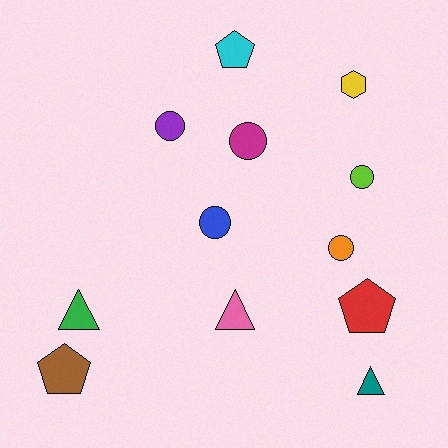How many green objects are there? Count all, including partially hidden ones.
There is 1 green object.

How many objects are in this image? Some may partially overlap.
There are 12 objects.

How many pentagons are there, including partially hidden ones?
There are 3 pentagons.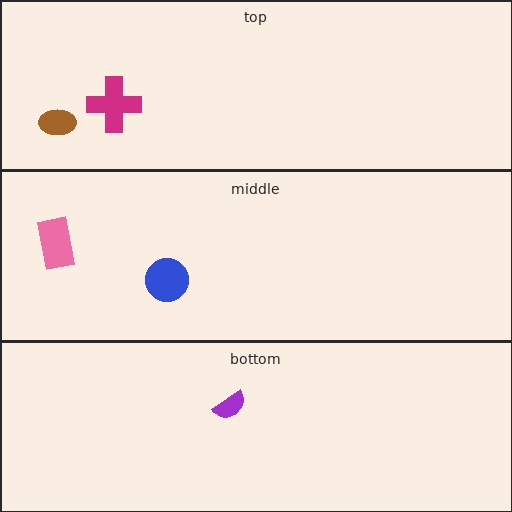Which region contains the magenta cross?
The top region.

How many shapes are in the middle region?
2.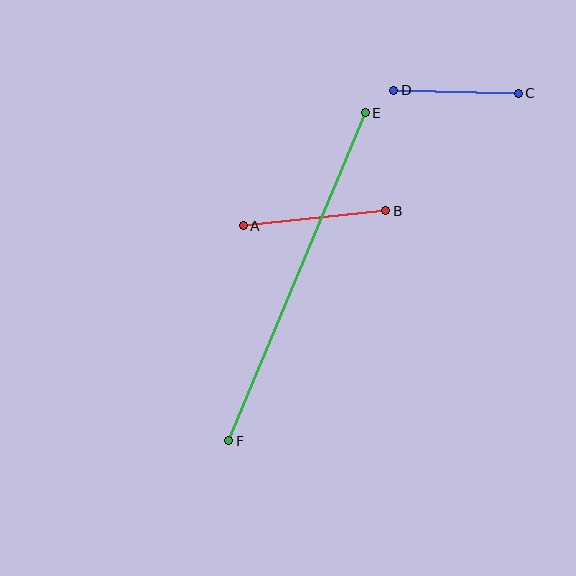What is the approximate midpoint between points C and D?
The midpoint is at approximately (456, 92) pixels.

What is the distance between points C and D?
The distance is approximately 124 pixels.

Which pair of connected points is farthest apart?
Points E and F are farthest apart.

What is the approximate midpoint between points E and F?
The midpoint is at approximately (297, 277) pixels.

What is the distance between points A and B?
The distance is approximately 143 pixels.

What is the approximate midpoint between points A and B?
The midpoint is at approximately (314, 218) pixels.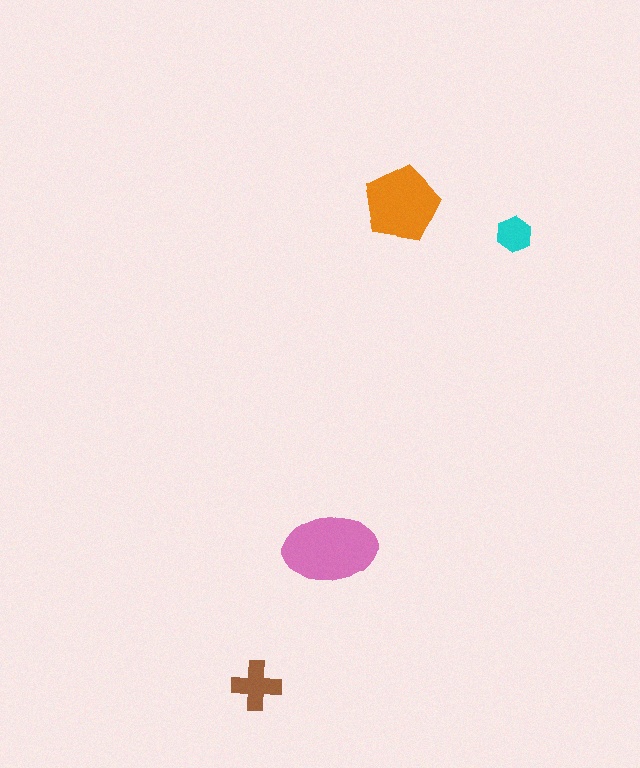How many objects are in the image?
There are 4 objects in the image.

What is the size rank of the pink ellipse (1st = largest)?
1st.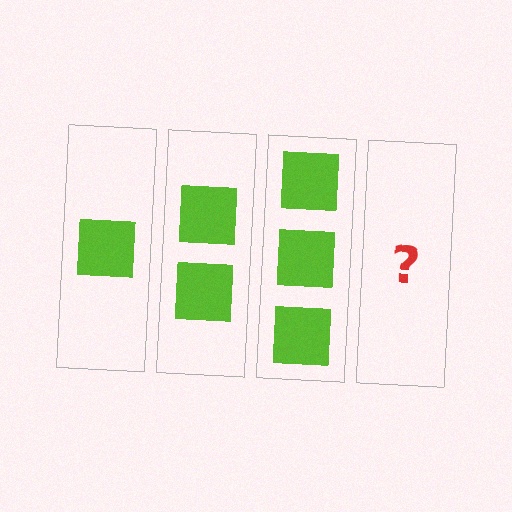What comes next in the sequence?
The next element should be 4 squares.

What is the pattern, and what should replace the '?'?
The pattern is that each step adds one more square. The '?' should be 4 squares.